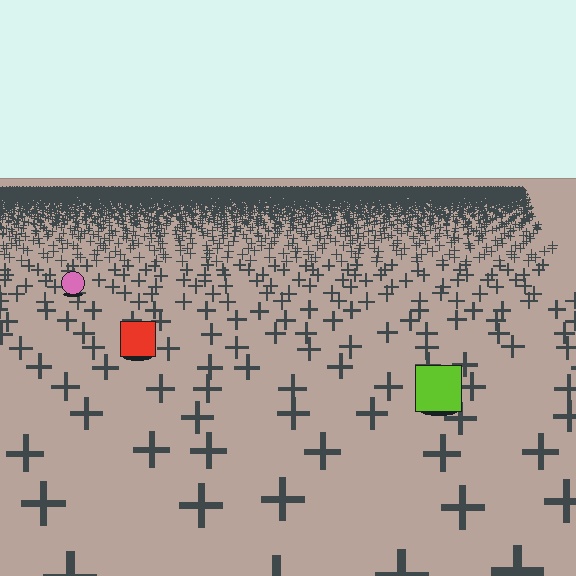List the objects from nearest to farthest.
From nearest to farthest: the lime square, the red square, the pink circle.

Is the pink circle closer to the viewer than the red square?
No. The red square is closer — you can tell from the texture gradient: the ground texture is coarser near it.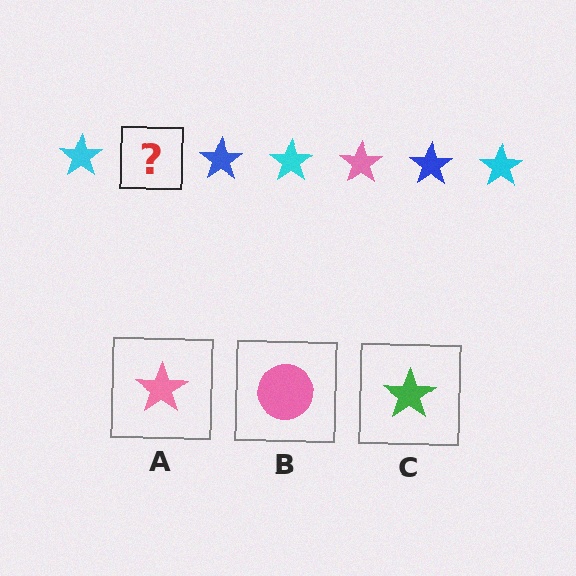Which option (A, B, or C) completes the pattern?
A.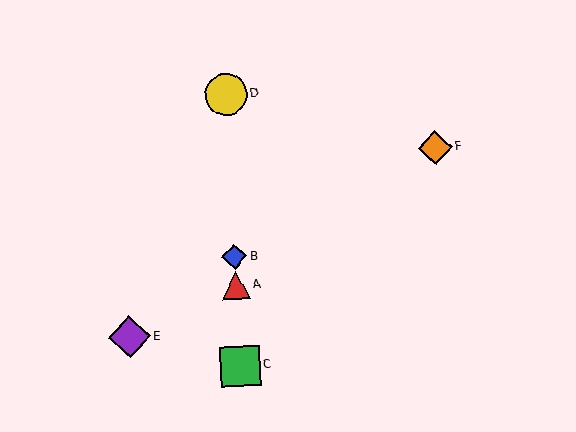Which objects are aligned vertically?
Objects A, B, C, D are aligned vertically.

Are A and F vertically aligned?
No, A is at x≈236 and F is at x≈435.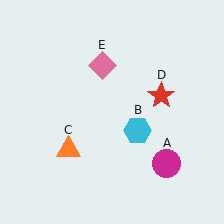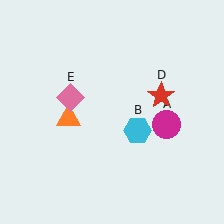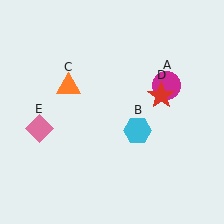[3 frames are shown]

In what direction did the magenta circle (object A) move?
The magenta circle (object A) moved up.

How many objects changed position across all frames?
3 objects changed position: magenta circle (object A), orange triangle (object C), pink diamond (object E).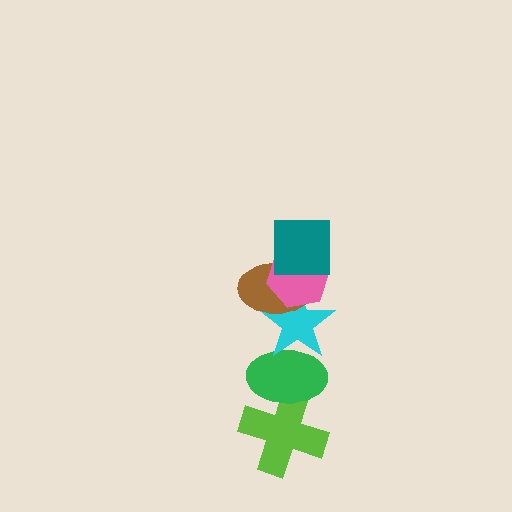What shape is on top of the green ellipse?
The cyan star is on top of the green ellipse.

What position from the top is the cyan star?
The cyan star is 4th from the top.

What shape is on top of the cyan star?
The brown ellipse is on top of the cyan star.